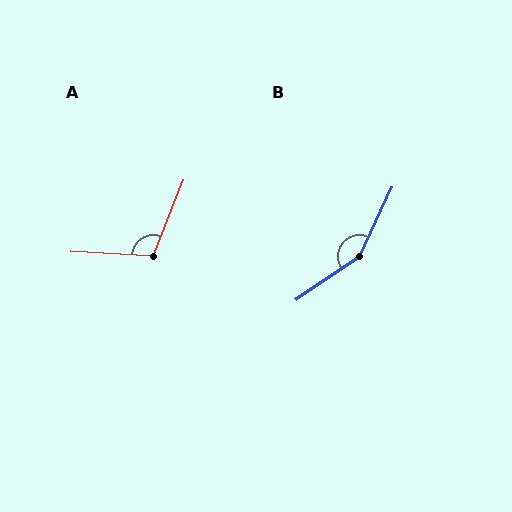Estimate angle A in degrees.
Approximately 109 degrees.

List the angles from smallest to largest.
A (109°), B (149°).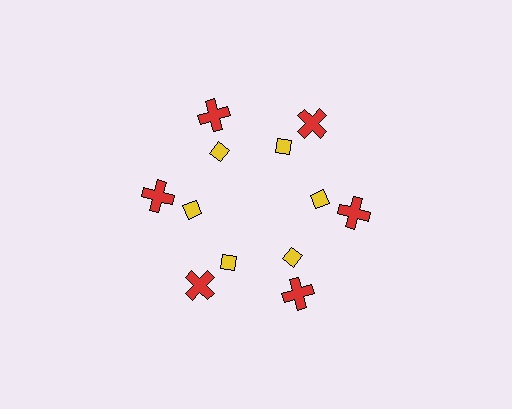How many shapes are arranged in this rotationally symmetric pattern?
There are 12 shapes, arranged in 6 groups of 2.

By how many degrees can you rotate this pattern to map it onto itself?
The pattern maps onto itself every 60 degrees of rotation.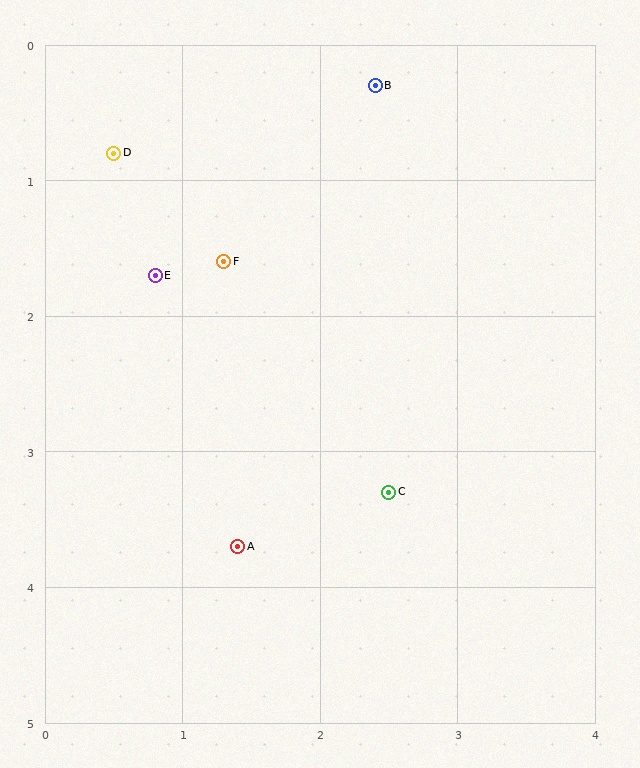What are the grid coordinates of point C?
Point C is at approximately (2.5, 3.3).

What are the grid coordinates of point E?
Point E is at approximately (0.8, 1.7).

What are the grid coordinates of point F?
Point F is at approximately (1.3, 1.6).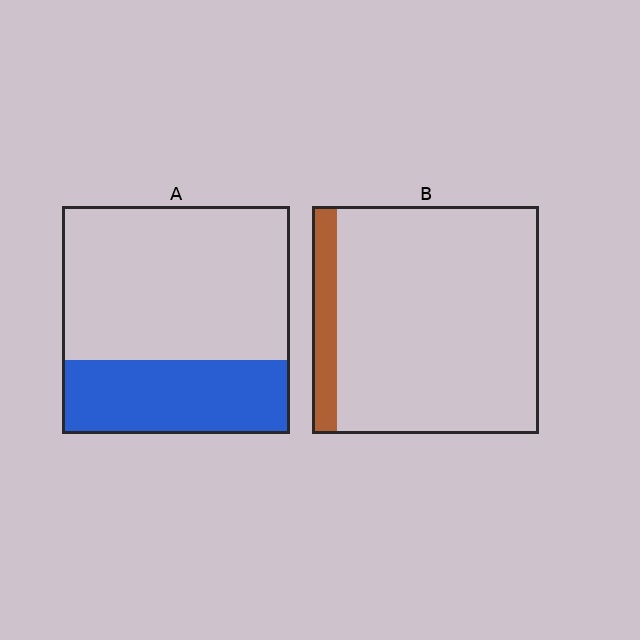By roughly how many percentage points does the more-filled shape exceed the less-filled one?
By roughly 20 percentage points (A over B).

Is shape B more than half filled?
No.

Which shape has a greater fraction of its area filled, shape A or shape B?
Shape A.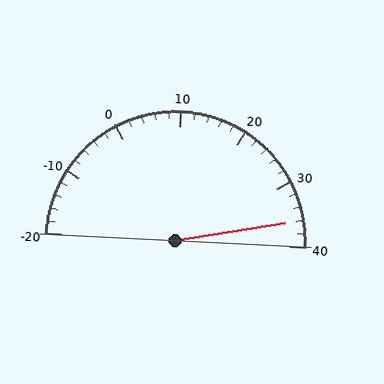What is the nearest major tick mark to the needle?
The nearest major tick mark is 40.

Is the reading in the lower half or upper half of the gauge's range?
The reading is in the upper half of the range (-20 to 40).